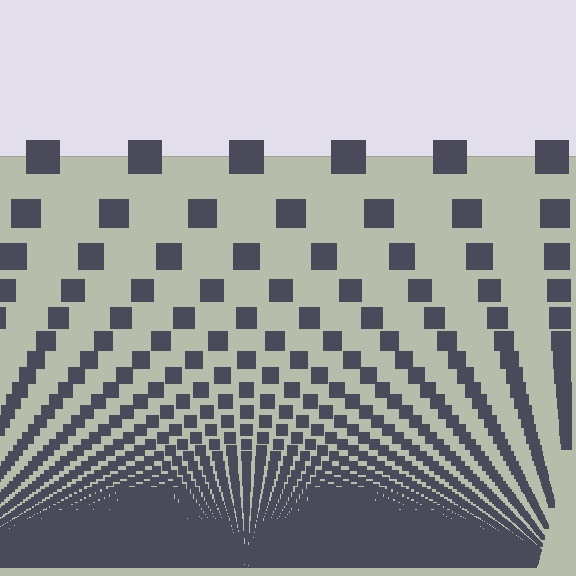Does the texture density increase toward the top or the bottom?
Density increases toward the bottom.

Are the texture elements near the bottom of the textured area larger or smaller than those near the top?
Smaller. The gradient is inverted — elements near the bottom are smaller and denser.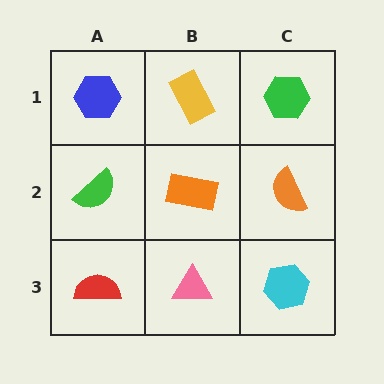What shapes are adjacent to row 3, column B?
An orange rectangle (row 2, column B), a red semicircle (row 3, column A), a cyan hexagon (row 3, column C).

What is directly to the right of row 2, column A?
An orange rectangle.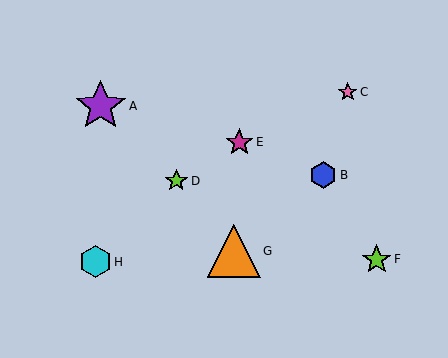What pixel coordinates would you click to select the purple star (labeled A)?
Click at (101, 106) to select the purple star A.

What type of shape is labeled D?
Shape D is a lime star.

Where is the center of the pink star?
The center of the pink star is at (348, 92).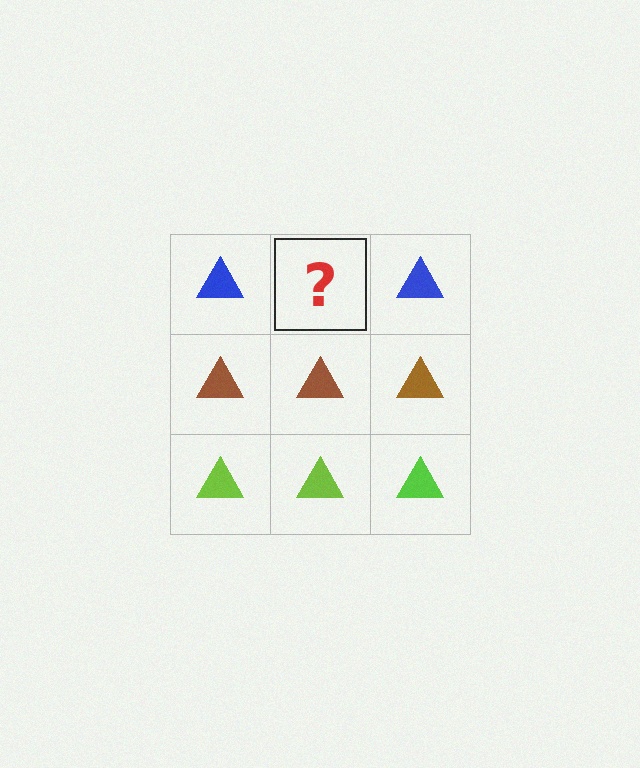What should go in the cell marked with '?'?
The missing cell should contain a blue triangle.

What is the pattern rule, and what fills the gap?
The rule is that each row has a consistent color. The gap should be filled with a blue triangle.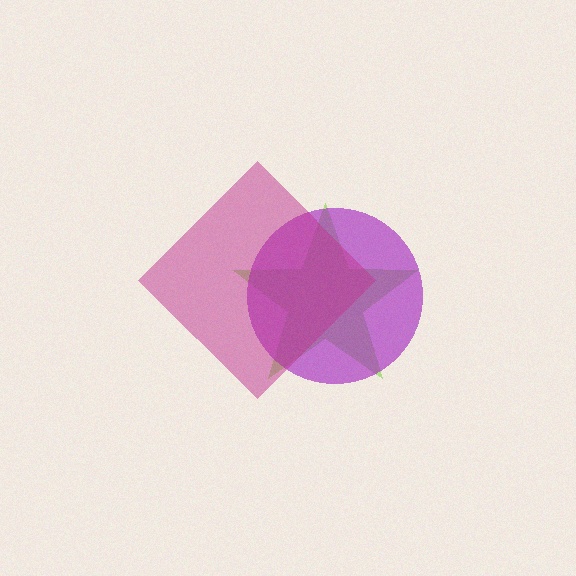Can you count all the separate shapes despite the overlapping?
Yes, there are 3 separate shapes.